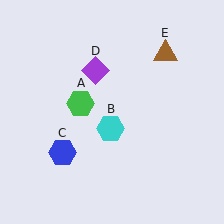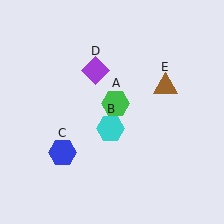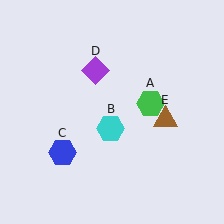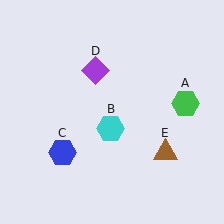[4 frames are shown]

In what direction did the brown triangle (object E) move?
The brown triangle (object E) moved down.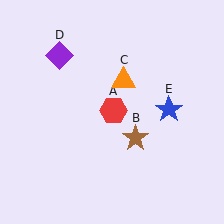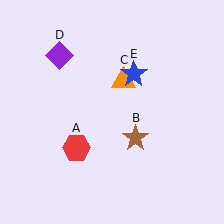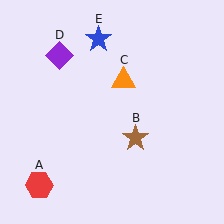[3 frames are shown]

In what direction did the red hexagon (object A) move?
The red hexagon (object A) moved down and to the left.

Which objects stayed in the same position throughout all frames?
Brown star (object B) and orange triangle (object C) and purple diamond (object D) remained stationary.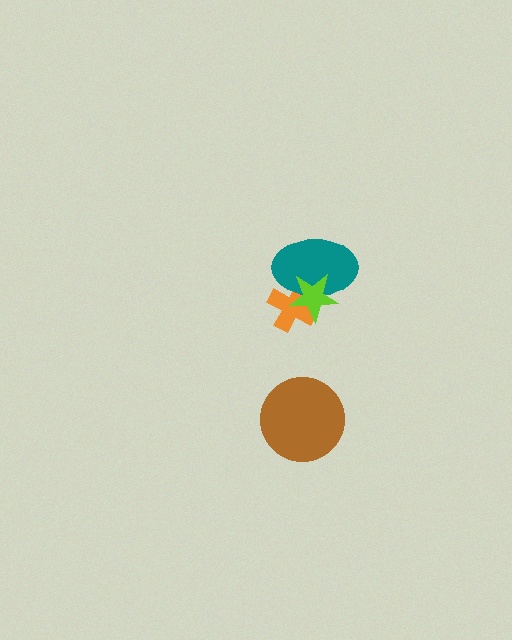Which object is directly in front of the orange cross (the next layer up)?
The teal ellipse is directly in front of the orange cross.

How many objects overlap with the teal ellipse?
2 objects overlap with the teal ellipse.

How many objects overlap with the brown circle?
0 objects overlap with the brown circle.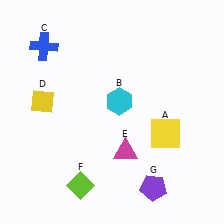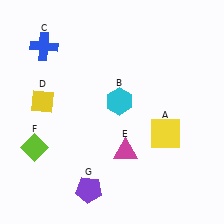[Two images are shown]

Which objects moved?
The objects that moved are: the lime diamond (F), the purple pentagon (G).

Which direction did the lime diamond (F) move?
The lime diamond (F) moved left.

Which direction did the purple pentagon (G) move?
The purple pentagon (G) moved left.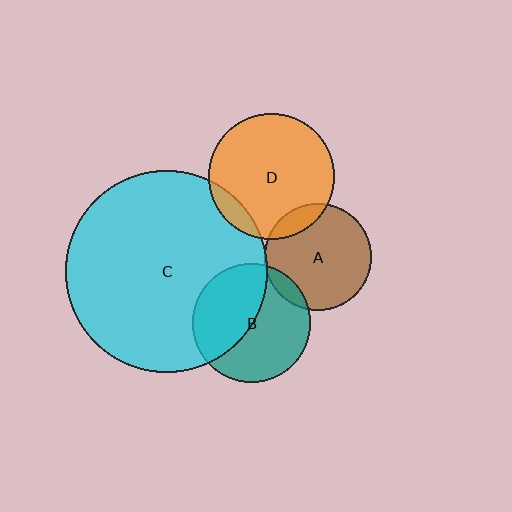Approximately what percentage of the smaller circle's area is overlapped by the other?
Approximately 5%.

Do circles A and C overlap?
Yes.